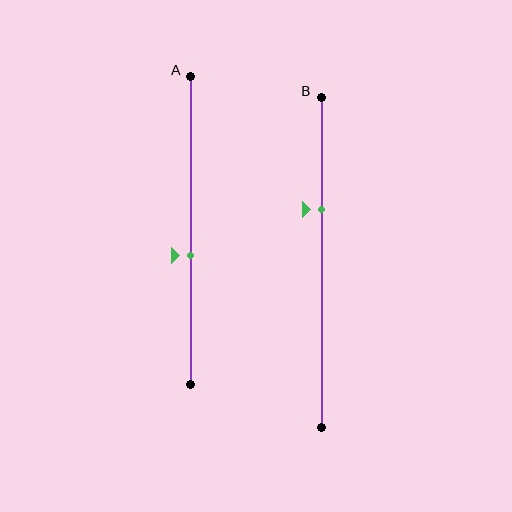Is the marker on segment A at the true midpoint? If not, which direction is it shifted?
No, the marker on segment A is shifted downward by about 8% of the segment length.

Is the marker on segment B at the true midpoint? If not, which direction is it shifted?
No, the marker on segment B is shifted upward by about 16% of the segment length.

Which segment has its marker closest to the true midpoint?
Segment A has its marker closest to the true midpoint.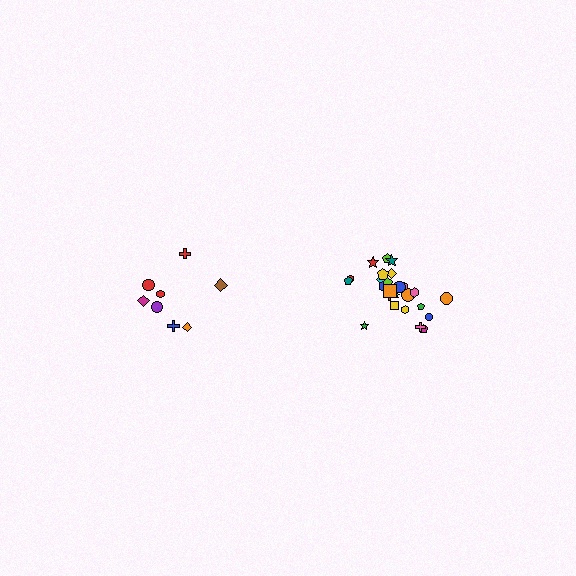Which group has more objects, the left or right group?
The right group.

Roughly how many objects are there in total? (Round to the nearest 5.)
Roughly 35 objects in total.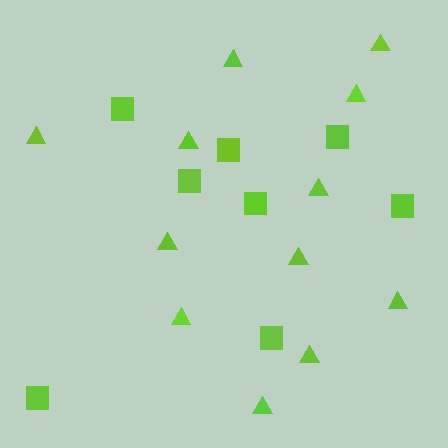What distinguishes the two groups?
There are 2 groups: one group of triangles (12) and one group of squares (8).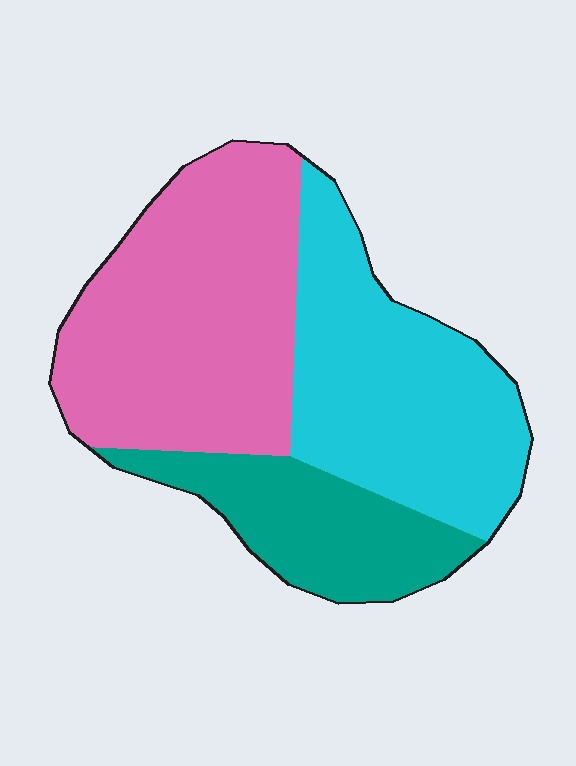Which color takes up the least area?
Teal, at roughly 20%.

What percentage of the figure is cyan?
Cyan takes up about three eighths (3/8) of the figure.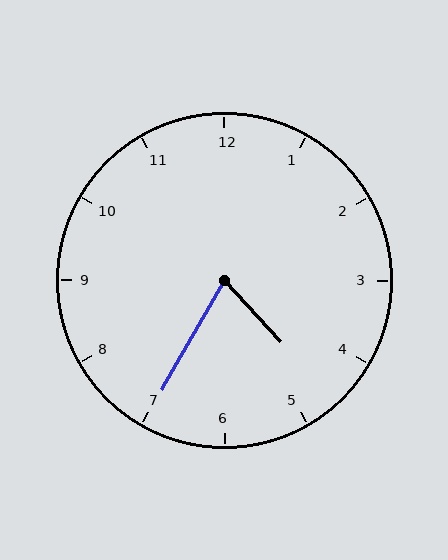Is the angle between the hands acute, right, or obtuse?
It is acute.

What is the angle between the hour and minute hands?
Approximately 72 degrees.